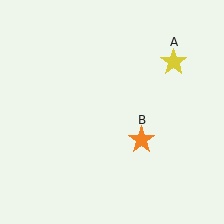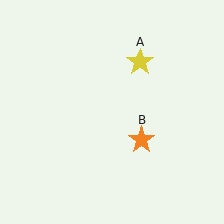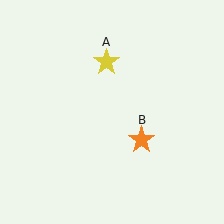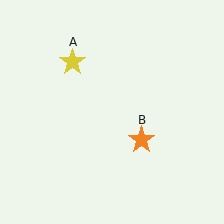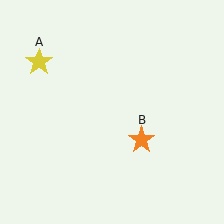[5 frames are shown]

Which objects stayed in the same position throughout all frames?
Orange star (object B) remained stationary.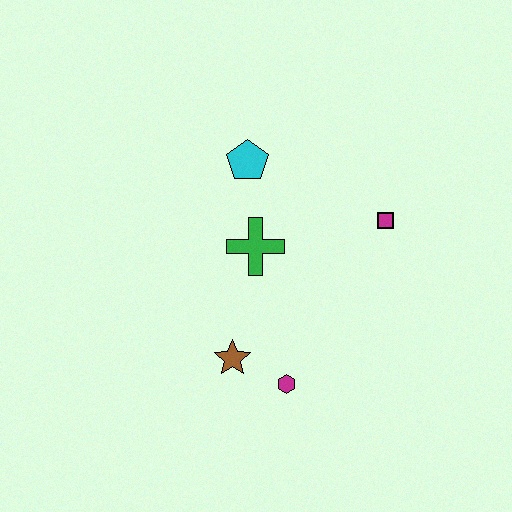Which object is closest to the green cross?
The cyan pentagon is closest to the green cross.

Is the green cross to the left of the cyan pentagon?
No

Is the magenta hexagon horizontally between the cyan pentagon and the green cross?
No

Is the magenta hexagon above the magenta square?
No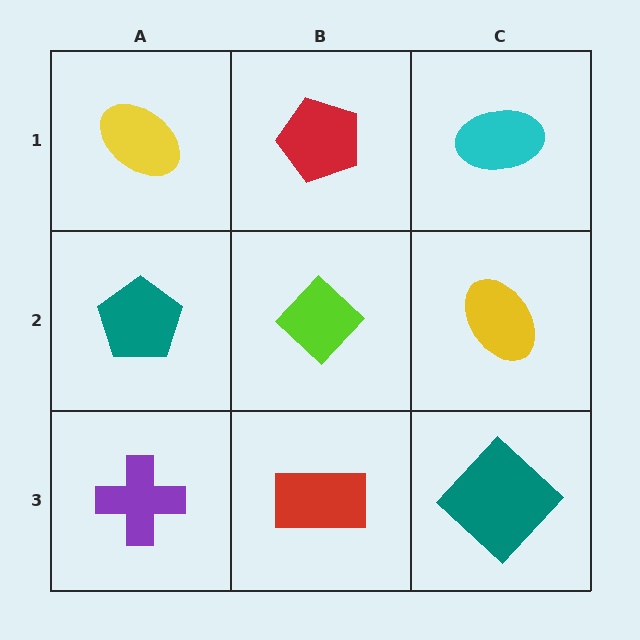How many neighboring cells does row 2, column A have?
3.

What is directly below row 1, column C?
A yellow ellipse.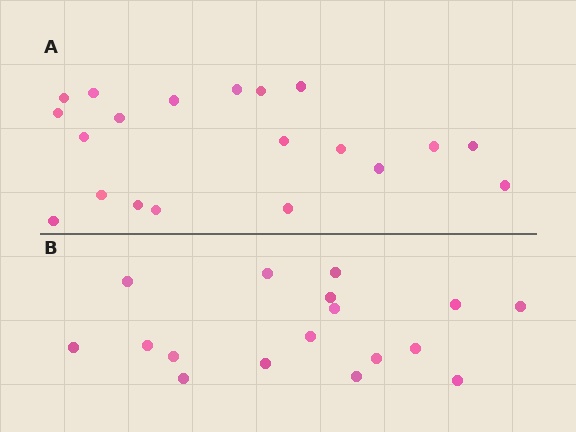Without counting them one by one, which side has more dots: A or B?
Region A (the top region) has more dots.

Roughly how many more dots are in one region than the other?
Region A has just a few more — roughly 2 or 3 more dots than region B.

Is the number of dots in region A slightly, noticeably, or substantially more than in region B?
Region A has only slightly more — the two regions are fairly close. The ratio is roughly 1.2 to 1.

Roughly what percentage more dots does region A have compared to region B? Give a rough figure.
About 20% more.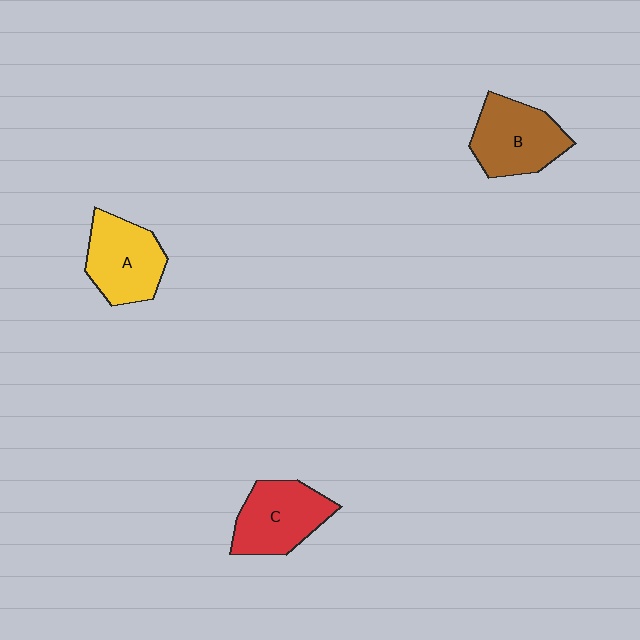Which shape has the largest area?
Shape B (brown).